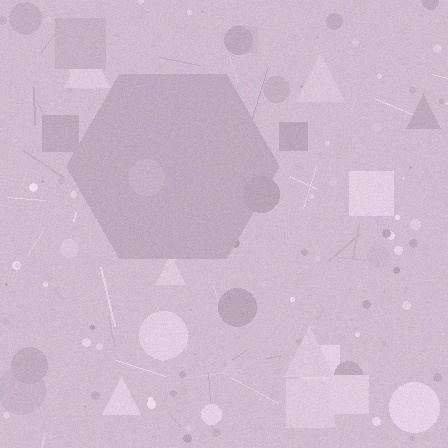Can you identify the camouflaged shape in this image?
The camouflaged shape is a hexagon.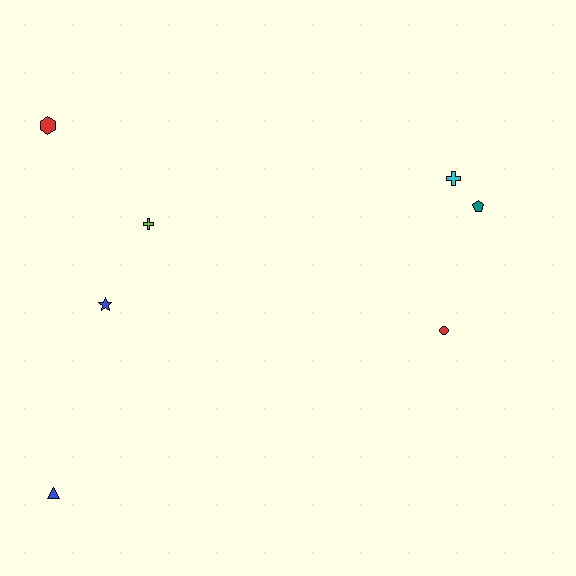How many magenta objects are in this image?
There are no magenta objects.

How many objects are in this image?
There are 7 objects.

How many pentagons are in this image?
There is 1 pentagon.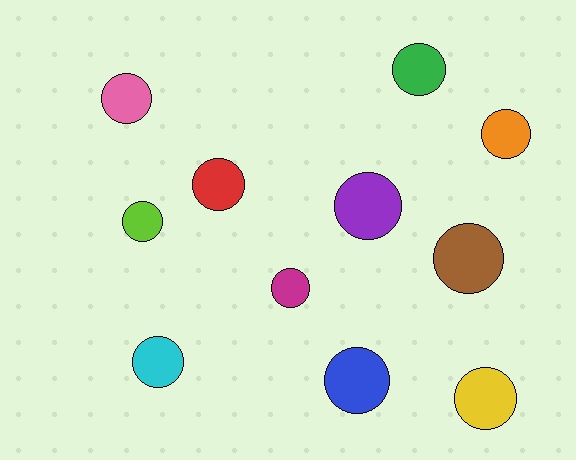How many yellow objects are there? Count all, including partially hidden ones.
There is 1 yellow object.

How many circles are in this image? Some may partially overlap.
There are 11 circles.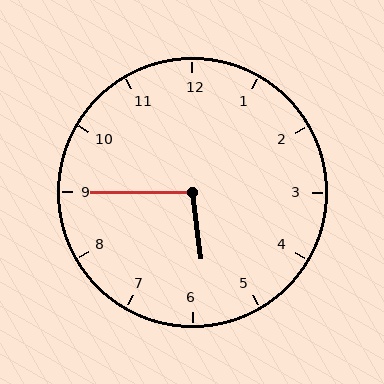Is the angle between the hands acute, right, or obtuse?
It is obtuse.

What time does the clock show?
5:45.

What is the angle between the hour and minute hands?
Approximately 98 degrees.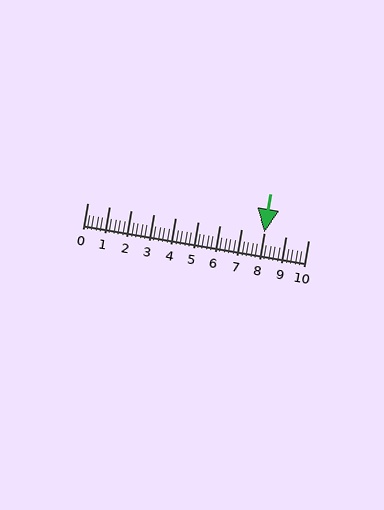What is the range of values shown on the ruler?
The ruler shows values from 0 to 10.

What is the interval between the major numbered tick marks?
The major tick marks are spaced 1 units apart.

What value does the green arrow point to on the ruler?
The green arrow points to approximately 8.0.